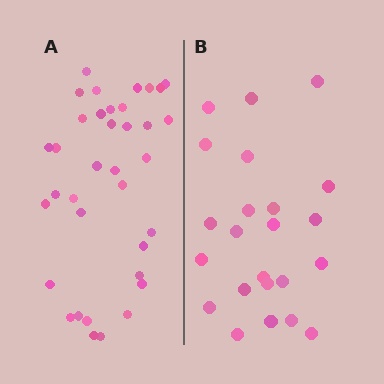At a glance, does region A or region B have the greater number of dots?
Region A (the left region) has more dots.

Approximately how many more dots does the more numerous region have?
Region A has approximately 15 more dots than region B.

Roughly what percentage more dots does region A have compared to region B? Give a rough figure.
About 55% more.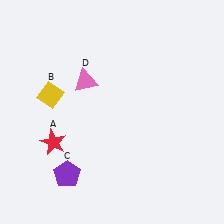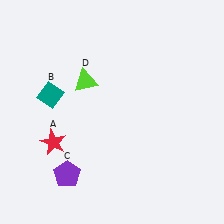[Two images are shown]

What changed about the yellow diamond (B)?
In Image 1, B is yellow. In Image 2, it changed to teal.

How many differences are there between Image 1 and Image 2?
There are 2 differences between the two images.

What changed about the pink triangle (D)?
In Image 1, D is pink. In Image 2, it changed to lime.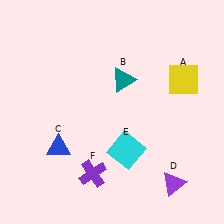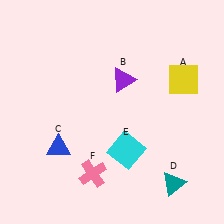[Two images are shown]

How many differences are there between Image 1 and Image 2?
There are 3 differences between the two images.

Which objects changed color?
B changed from teal to purple. D changed from purple to teal. F changed from purple to pink.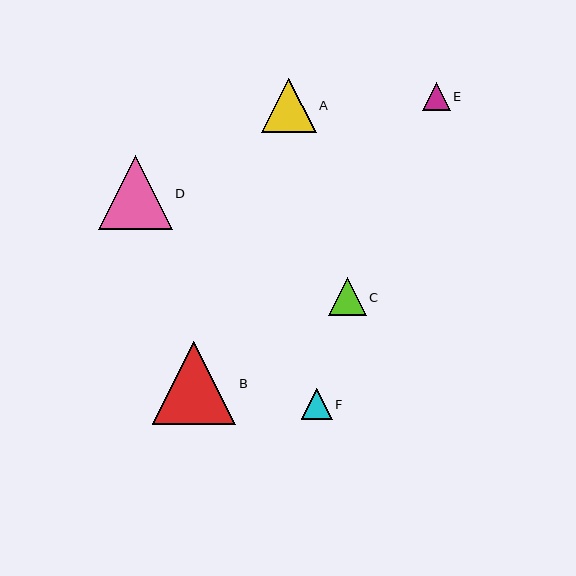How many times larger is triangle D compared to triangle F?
Triangle D is approximately 2.4 times the size of triangle F.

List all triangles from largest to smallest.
From largest to smallest: B, D, A, C, F, E.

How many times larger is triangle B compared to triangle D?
Triangle B is approximately 1.1 times the size of triangle D.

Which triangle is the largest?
Triangle B is the largest with a size of approximately 83 pixels.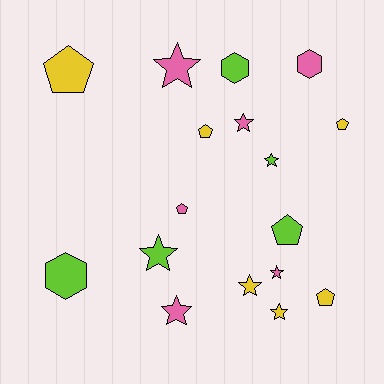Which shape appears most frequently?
Star, with 8 objects.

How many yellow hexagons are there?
There are no yellow hexagons.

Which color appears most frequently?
Yellow, with 6 objects.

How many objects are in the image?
There are 17 objects.